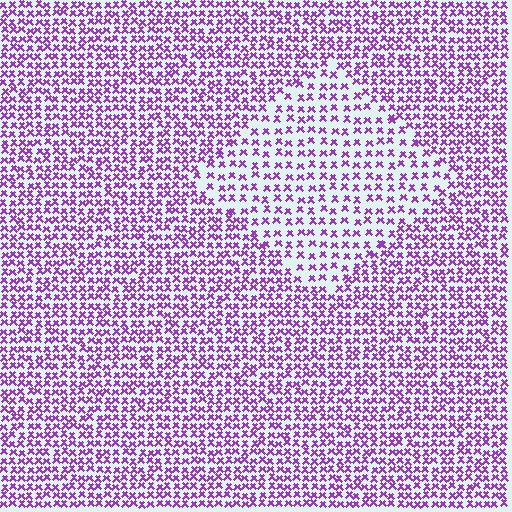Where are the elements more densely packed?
The elements are more densely packed outside the diamond boundary.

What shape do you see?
I see a diamond.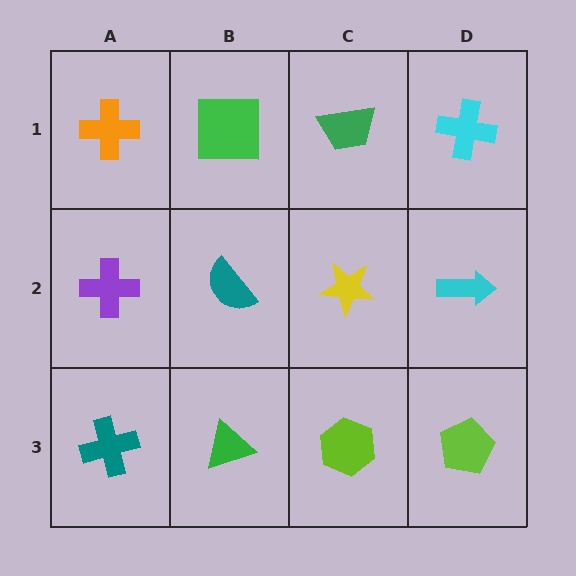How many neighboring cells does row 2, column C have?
4.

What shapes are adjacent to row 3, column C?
A yellow star (row 2, column C), a green triangle (row 3, column B), a lime pentagon (row 3, column D).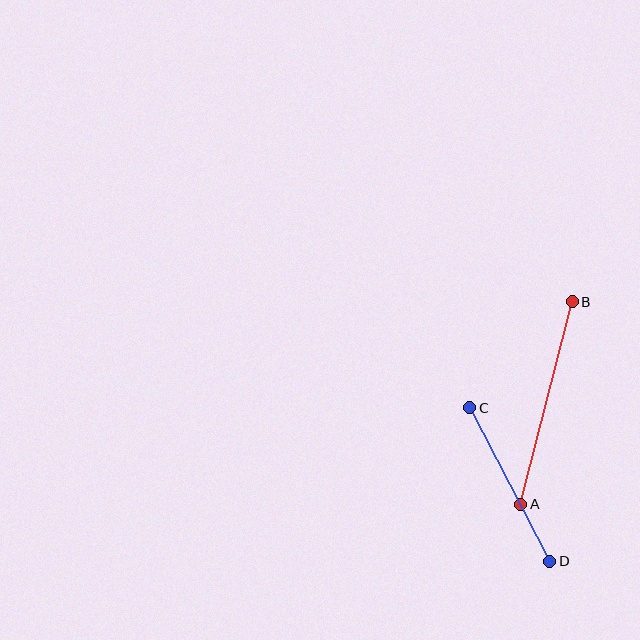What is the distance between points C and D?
The distance is approximately 173 pixels.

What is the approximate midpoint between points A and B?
The midpoint is at approximately (546, 403) pixels.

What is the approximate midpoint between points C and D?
The midpoint is at approximately (510, 484) pixels.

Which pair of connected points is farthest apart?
Points A and B are farthest apart.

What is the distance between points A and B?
The distance is approximately 209 pixels.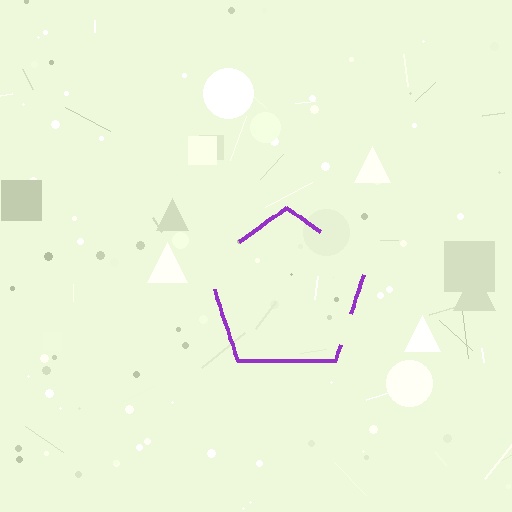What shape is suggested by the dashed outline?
The dashed outline suggests a pentagon.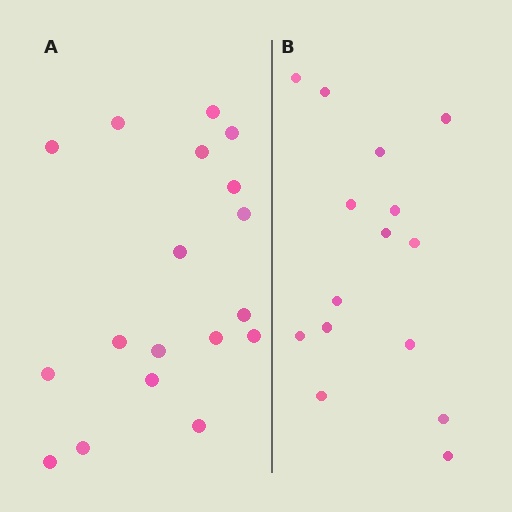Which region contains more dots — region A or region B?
Region A (the left region) has more dots.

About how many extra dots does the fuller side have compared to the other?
Region A has just a few more — roughly 2 or 3 more dots than region B.